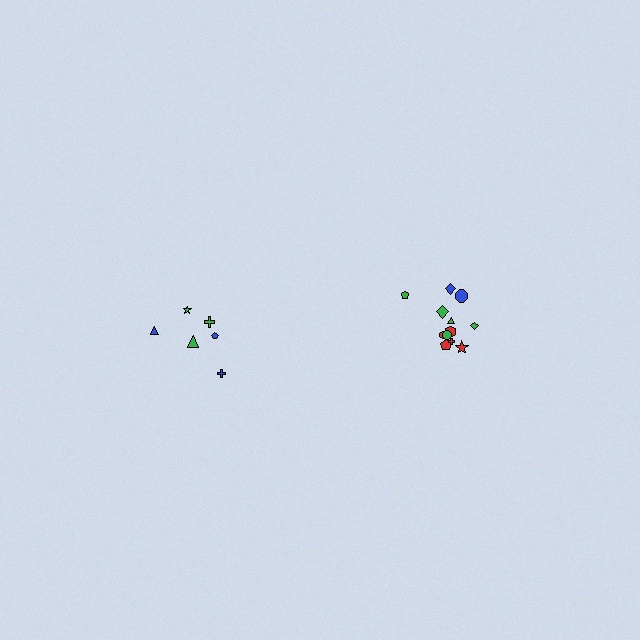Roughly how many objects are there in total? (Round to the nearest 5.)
Roughly 20 objects in total.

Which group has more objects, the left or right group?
The right group.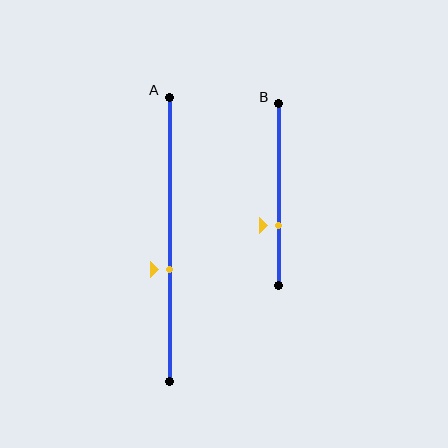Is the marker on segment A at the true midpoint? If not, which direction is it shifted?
No, the marker on segment A is shifted downward by about 11% of the segment length.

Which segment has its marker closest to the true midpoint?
Segment A has its marker closest to the true midpoint.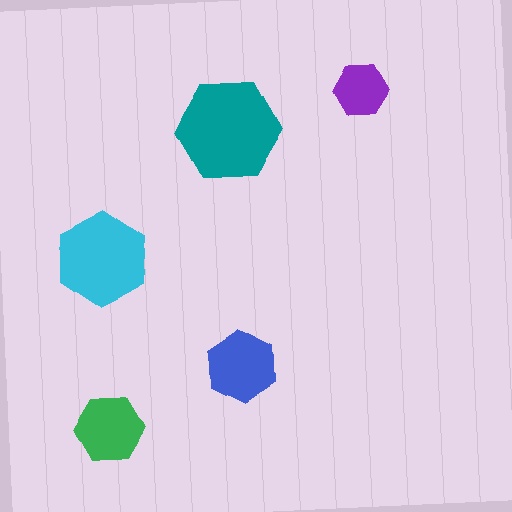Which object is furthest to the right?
The purple hexagon is rightmost.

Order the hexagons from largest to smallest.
the teal one, the cyan one, the blue one, the green one, the purple one.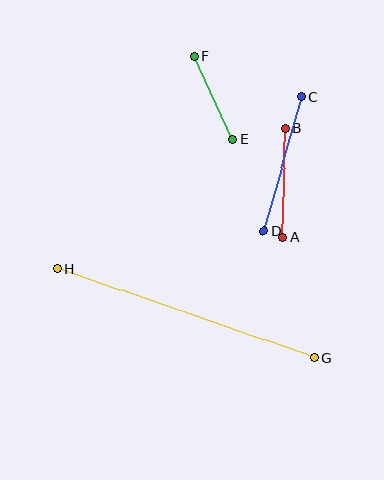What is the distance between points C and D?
The distance is approximately 139 pixels.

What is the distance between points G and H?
The distance is approximately 272 pixels.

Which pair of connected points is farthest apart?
Points G and H are farthest apart.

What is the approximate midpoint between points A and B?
The midpoint is at approximately (284, 183) pixels.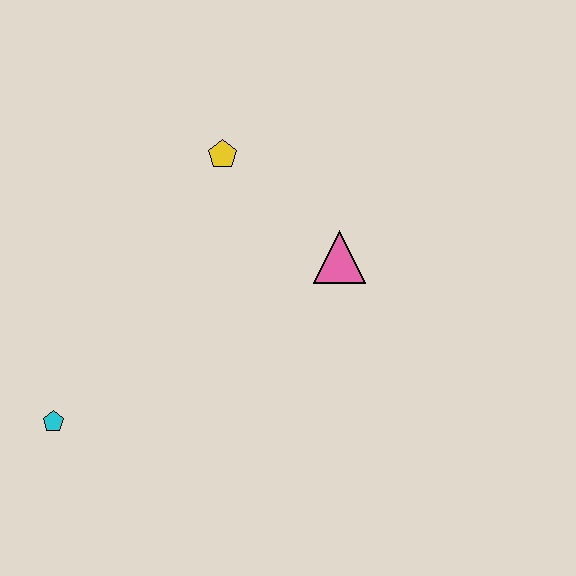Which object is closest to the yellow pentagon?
The pink triangle is closest to the yellow pentagon.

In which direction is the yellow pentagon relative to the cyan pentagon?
The yellow pentagon is above the cyan pentagon.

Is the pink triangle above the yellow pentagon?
No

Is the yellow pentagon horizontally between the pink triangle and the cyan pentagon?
Yes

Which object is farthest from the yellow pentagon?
The cyan pentagon is farthest from the yellow pentagon.